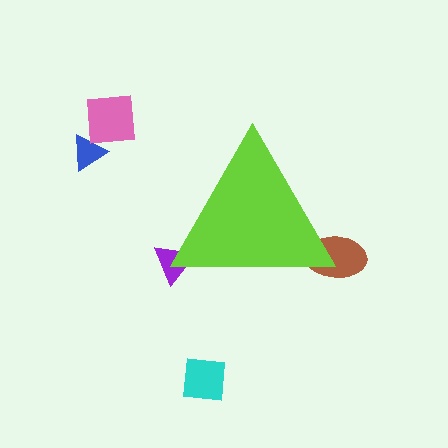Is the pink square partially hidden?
No, the pink square is fully visible.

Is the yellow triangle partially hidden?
Yes, the yellow triangle is partially hidden behind the lime triangle.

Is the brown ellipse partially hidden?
Yes, the brown ellipse is partially hidden behind the lime triangle.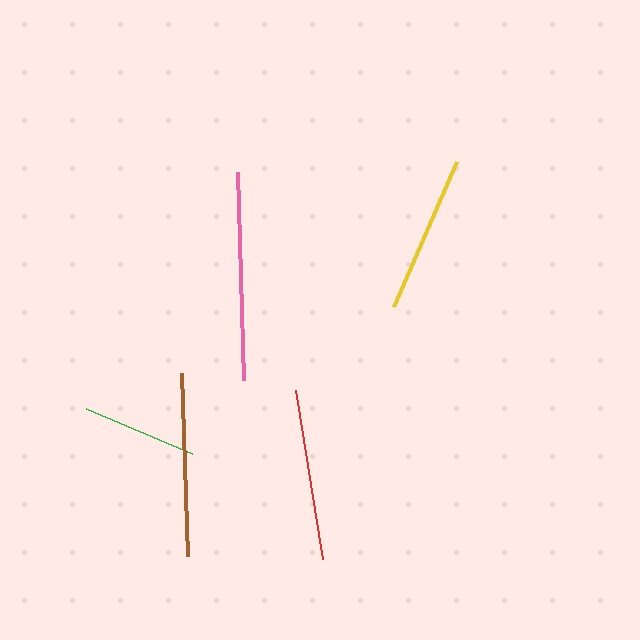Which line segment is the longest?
The pink line is the longest at approximately 208 pixels.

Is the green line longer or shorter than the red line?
The red line is longer than the green line.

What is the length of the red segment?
The red segment is approximately 172 pixels long.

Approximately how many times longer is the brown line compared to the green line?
The brown line is approximately 1.6 times the length of the green line.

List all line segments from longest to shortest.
From longest to shortest: pink, brown, red, yellow, green.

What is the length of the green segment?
The green segment is approximately 115 pixels long.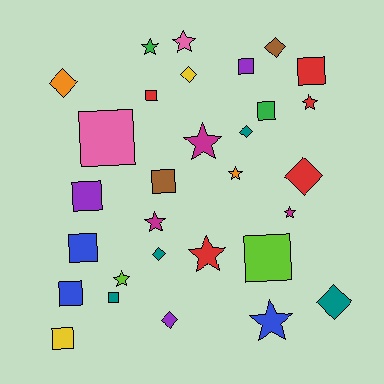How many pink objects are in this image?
There are 2 pink objects.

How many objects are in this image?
There are 30 objects.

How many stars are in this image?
There are 10 stars.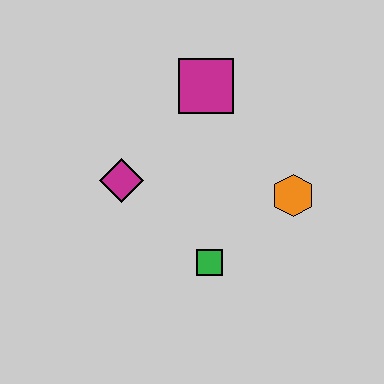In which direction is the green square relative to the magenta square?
The green square is below the magenta square.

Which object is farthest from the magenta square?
The green square is farthest from the magenta square.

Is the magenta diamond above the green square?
Yes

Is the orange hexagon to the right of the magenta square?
Yes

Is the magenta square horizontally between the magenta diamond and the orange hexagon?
Yes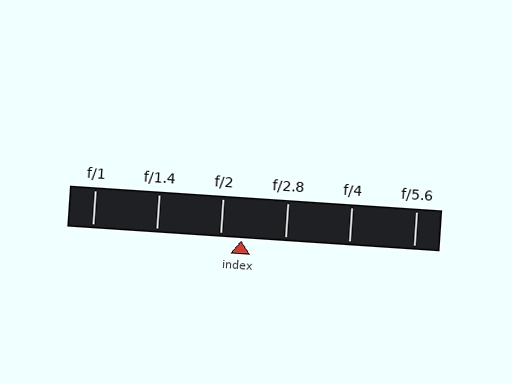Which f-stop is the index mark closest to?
The index mark is closest to f/2.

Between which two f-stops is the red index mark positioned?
The index mark is between f/2 and f/2.8.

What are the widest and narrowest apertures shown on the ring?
The widest aperture shown is f/1 and the narrowest is f/5.6.